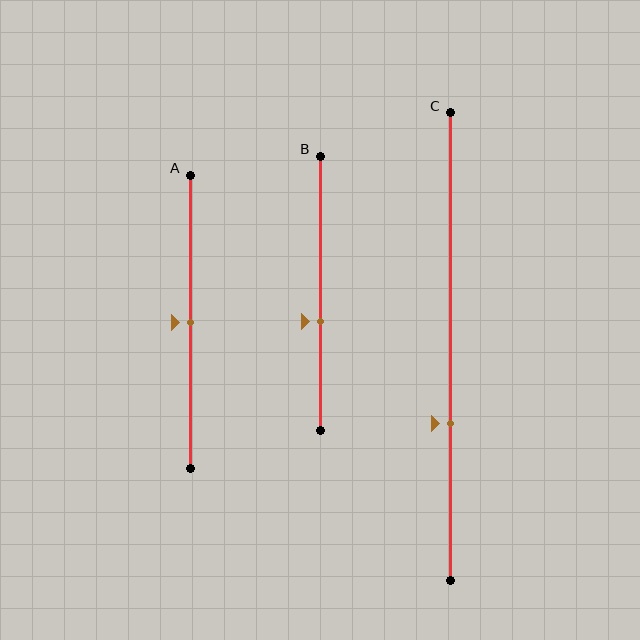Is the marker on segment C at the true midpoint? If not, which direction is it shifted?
No, the marker on segment C is shifted downward by about 16% of the segment length.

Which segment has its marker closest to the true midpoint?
Segment A has its marker closest to the true midpoint.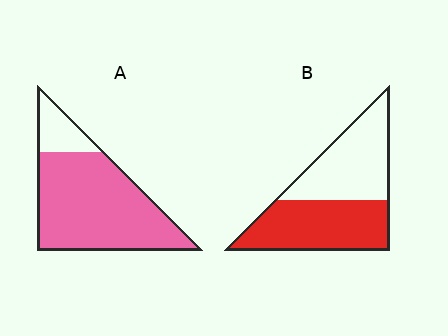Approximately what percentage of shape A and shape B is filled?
A is approximately 85% and B is approximately 50%.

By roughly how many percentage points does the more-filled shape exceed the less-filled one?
By roughly 30 percentage points (A over B).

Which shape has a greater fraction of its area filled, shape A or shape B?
Shape A.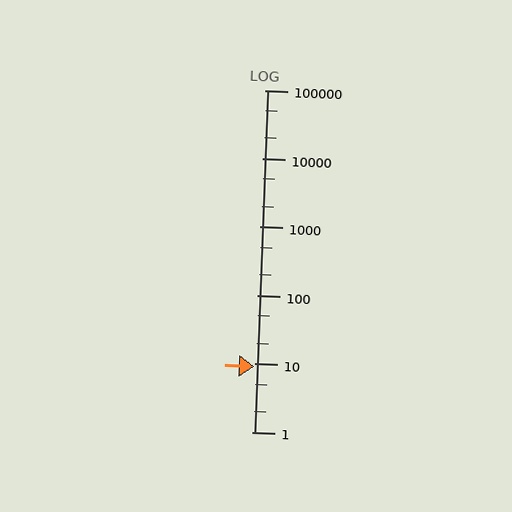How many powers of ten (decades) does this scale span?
The scale spans 5 decades, from 1 to 100000.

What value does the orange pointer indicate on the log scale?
The pointer indicates approximately 9.2.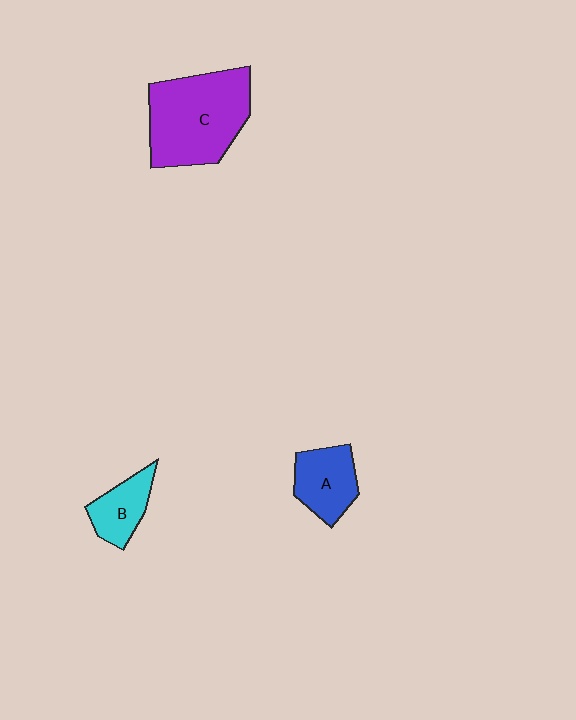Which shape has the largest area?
Shape C (purple).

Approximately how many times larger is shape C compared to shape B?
Approximately 2.6 times.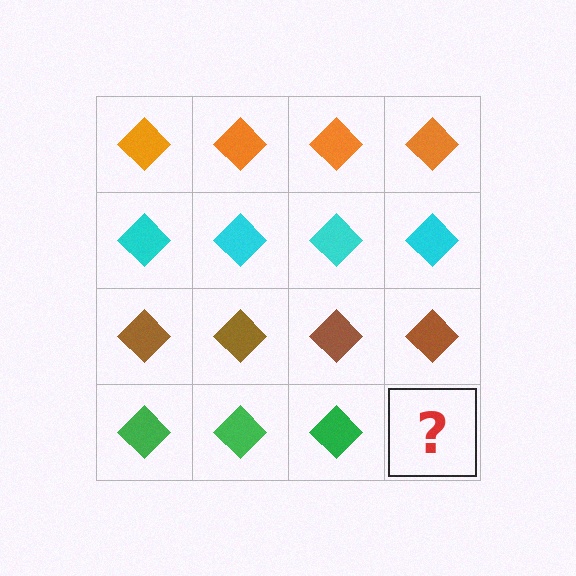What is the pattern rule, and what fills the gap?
The rule is that each row has a consistent color. The gap should be filled with a green diamond.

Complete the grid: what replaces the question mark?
The question mark should be replaced with a green diamond.